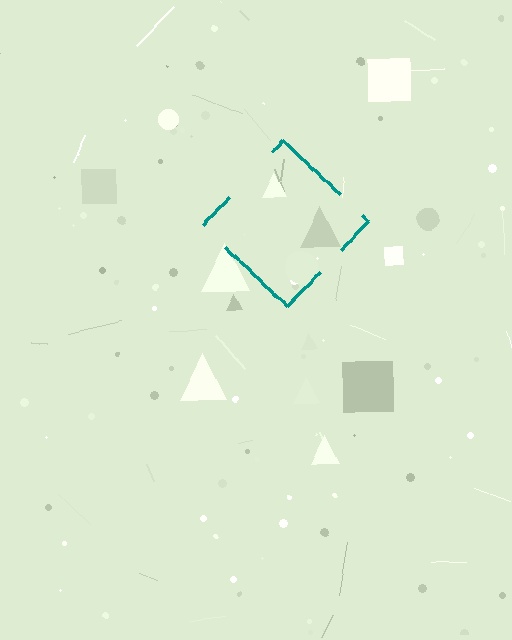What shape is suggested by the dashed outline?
The dashed outline suggests a diamond.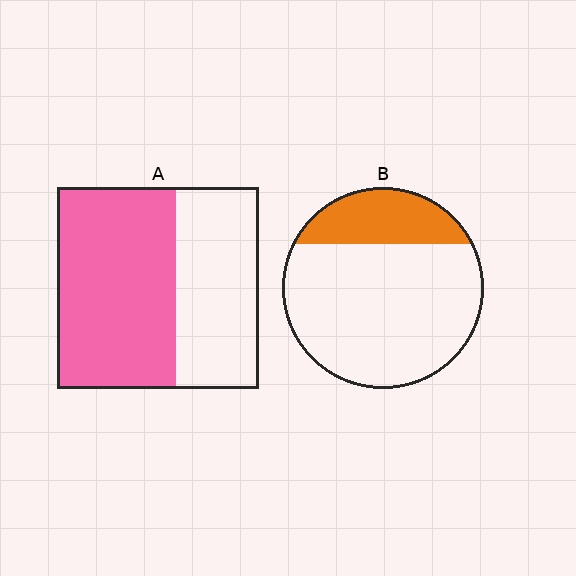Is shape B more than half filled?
No.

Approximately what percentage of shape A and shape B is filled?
A is approximately 60% and B is approximately 25%.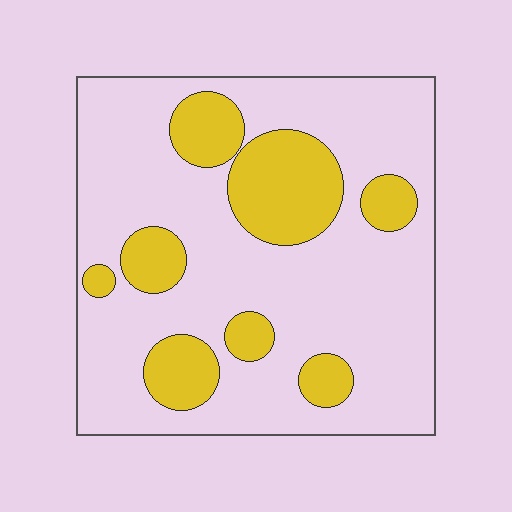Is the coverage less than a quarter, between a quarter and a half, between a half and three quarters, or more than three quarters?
Less than a quarter.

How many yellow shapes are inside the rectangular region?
8.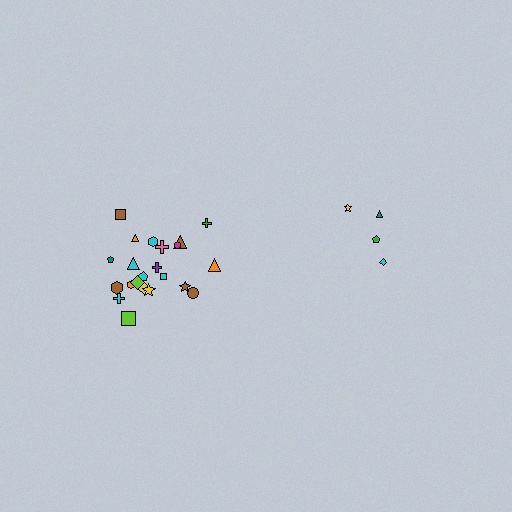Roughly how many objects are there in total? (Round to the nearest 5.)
Roughly 25 objects in total.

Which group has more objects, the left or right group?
The left group.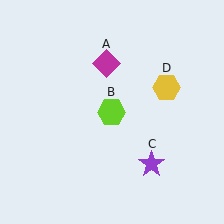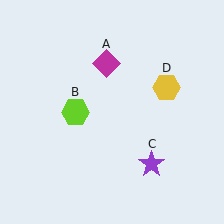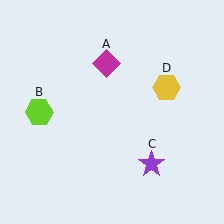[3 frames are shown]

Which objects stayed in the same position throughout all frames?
Magenta diamond (object A) and purple star (object C) and yellow hexagon (object D) remained stationary.